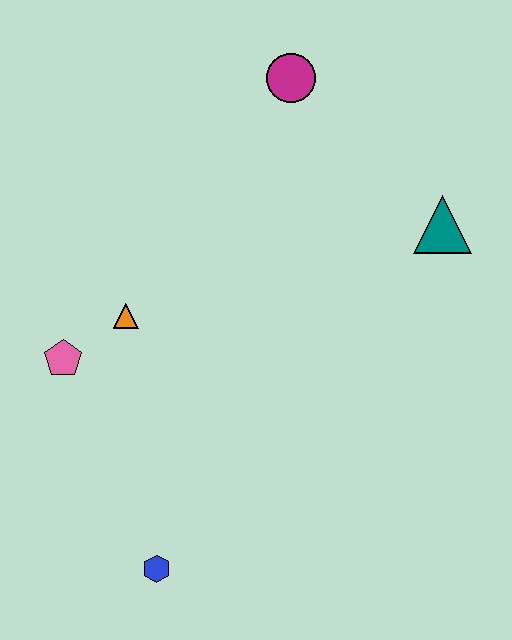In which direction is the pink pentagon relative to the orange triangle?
The pink pentagon is to the left of the orange triangle.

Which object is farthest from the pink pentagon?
The teal triangle is farthest from the pink pentagon.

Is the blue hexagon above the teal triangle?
No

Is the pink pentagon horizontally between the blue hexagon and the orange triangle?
No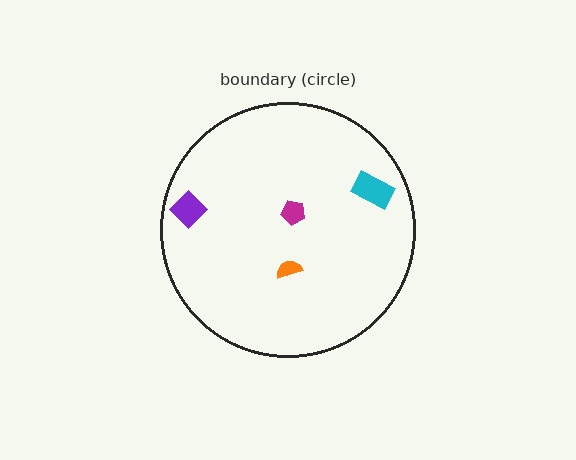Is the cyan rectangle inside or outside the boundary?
Inside.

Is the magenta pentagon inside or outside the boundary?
Inside.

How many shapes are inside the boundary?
4 inside, 0 outside.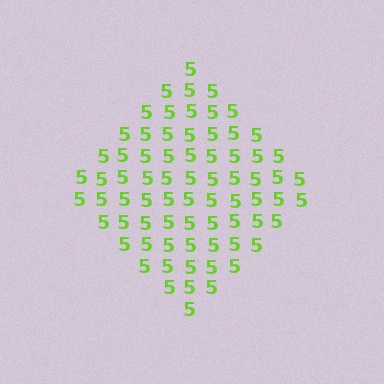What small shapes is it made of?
It is made of small digit 5's.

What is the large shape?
The large shape is a diamond.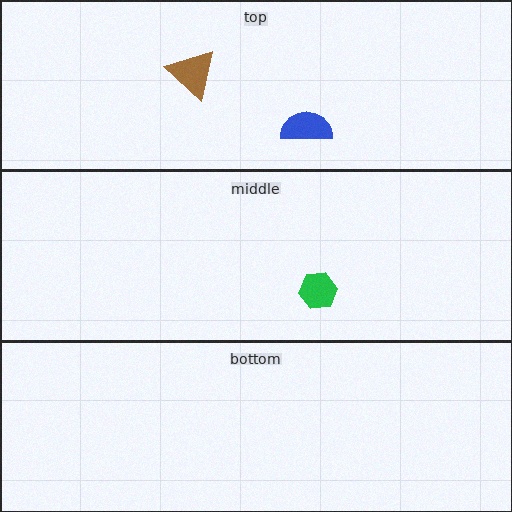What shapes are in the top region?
The brown triangle, the blue semicircle.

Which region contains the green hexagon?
The middle region.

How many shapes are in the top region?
2.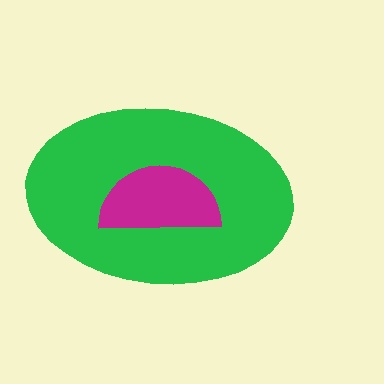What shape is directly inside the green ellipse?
The magenta semicircle.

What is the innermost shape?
The magenta semicircle.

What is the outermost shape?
The green ellipse.